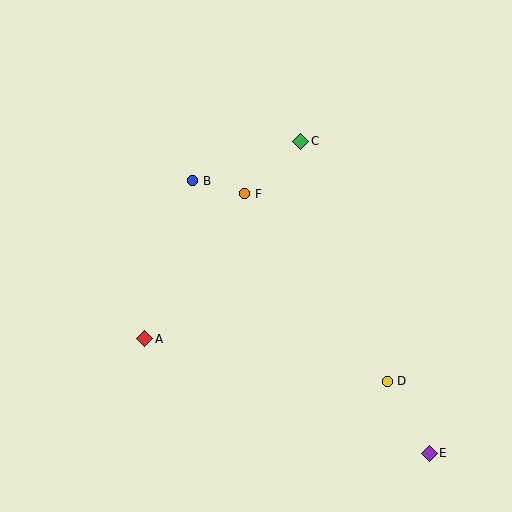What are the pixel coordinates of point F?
Point F is at (245, 194).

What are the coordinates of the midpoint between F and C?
The midpoint between F and C is at (273, 168).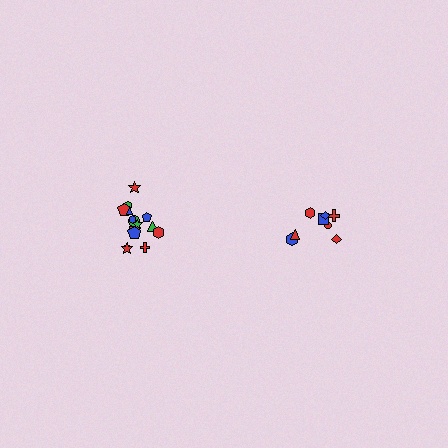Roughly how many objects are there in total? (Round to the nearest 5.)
Roughly 25 objects in total.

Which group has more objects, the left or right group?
The left group.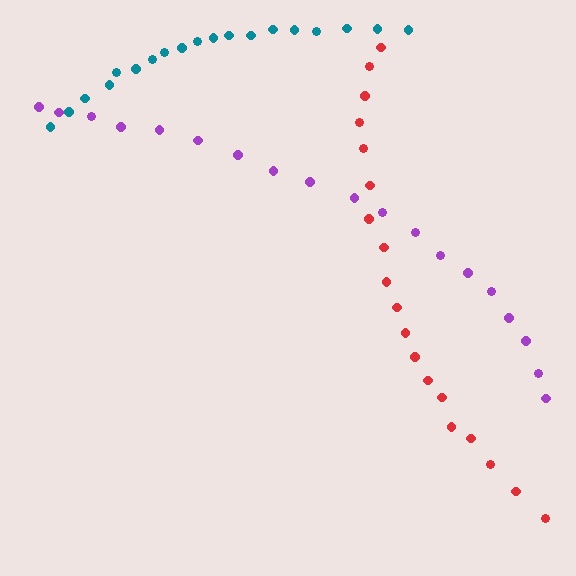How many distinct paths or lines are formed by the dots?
There are 3 distinct paths.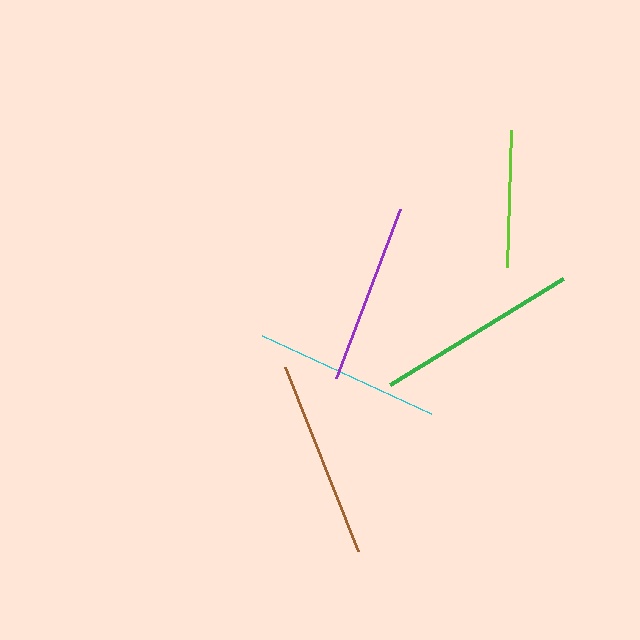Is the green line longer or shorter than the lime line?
The green line is longer than the lime line.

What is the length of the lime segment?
The lime segment is approximately 137 pixels long.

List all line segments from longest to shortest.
From longest to shortest: green, brown, cyan, purple, lime.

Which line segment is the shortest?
The lime line is the shortest at approximately 137 pixels.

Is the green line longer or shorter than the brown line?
The green line is longer than the brown line.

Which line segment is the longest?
The green line is the longest at approximately 203 pixels.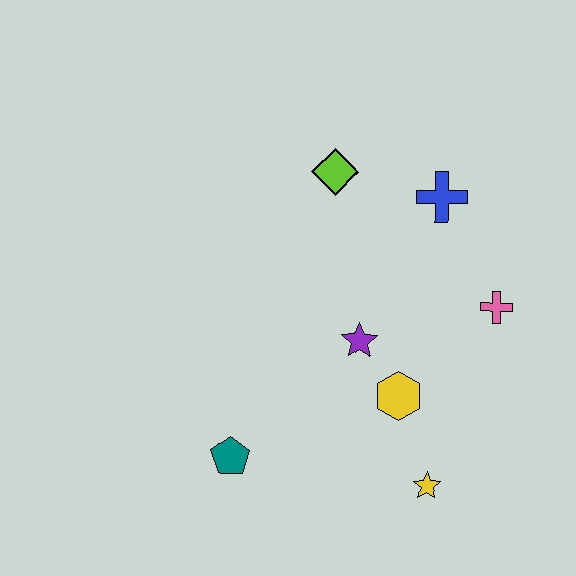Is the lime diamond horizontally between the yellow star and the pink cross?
No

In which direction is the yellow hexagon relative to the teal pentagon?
The yellow hexagon is to the right of the teal pentagon.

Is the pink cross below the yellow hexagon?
No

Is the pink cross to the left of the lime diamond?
No